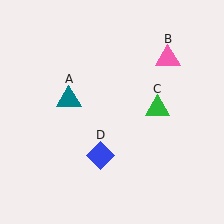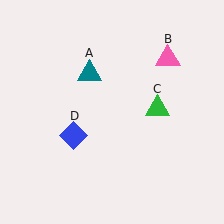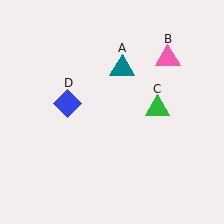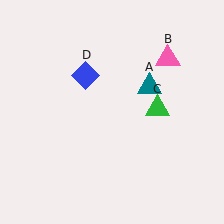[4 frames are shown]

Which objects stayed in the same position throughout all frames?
Pink triangle (object B) and green triangle (object C) remained stationary.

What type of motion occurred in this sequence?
The teal triangle (object A), blue diamond (object D) rotated clockwise around the center of the scene.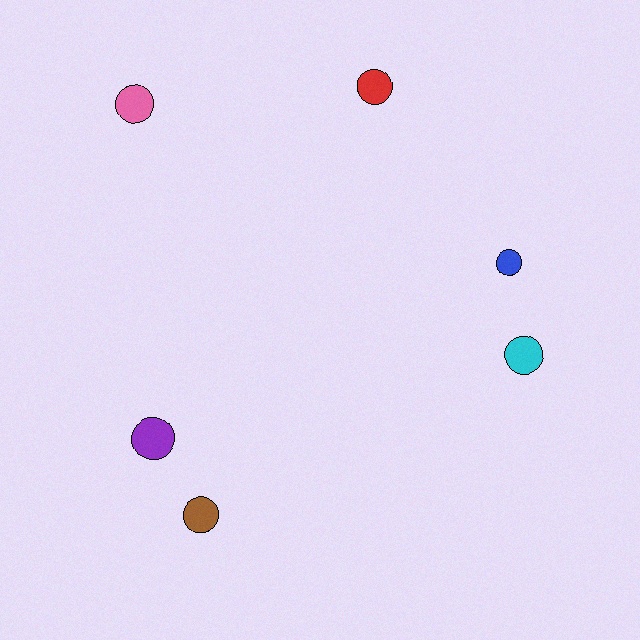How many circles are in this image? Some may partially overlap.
There are 6 circles.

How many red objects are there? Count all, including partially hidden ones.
There is 1 red object.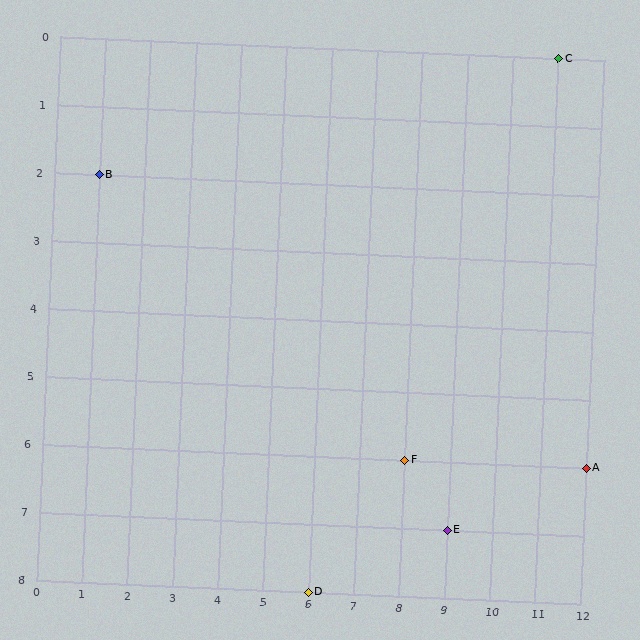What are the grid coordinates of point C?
Point C is at grid coordinates (11, 0).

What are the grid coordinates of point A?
Point A is at grid coordinates (12, 6).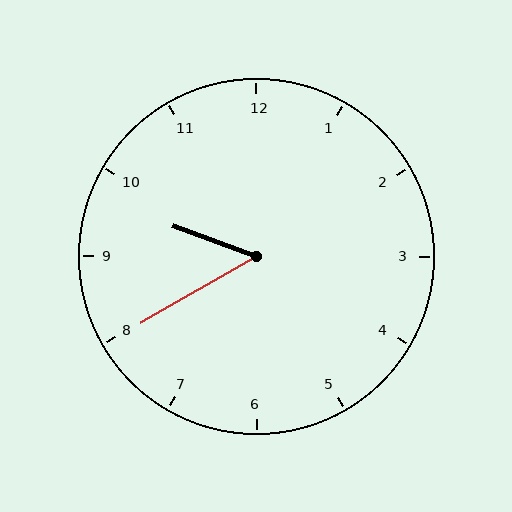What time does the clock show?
9:40.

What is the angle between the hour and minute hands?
Approximately 50 degrees.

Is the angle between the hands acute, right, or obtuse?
It is acute.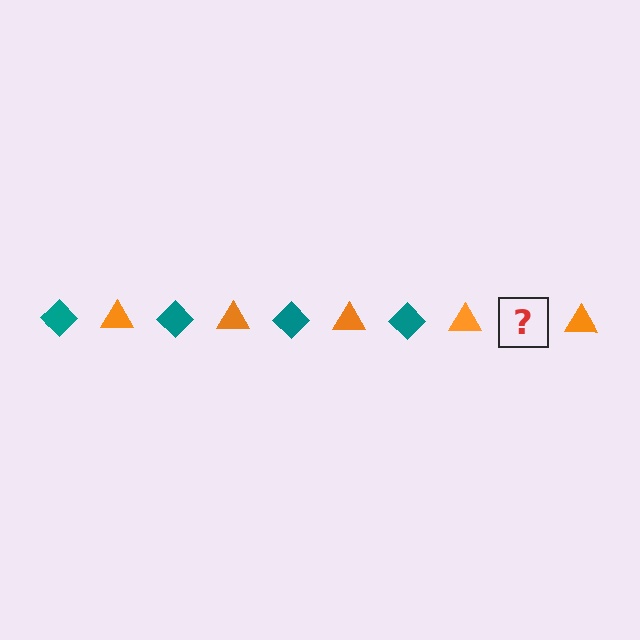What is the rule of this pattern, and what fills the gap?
The rule is that the pattern alternates between teal diamond and orange triangle. The gap should be filled with a teal diamond.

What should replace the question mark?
The question mark should be replaced with a teal diamond.